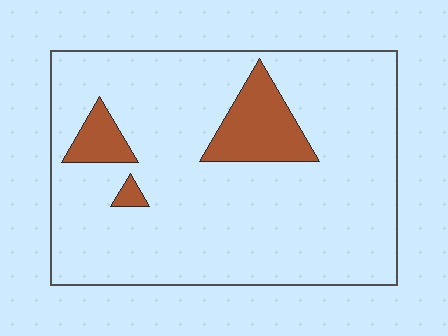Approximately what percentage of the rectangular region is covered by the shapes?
Approximately 10%.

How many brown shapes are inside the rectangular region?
3.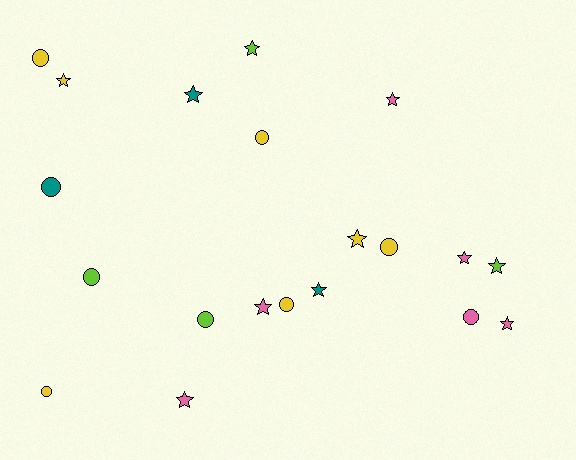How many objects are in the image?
There are 20 objects.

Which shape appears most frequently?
Star, with 11 objects.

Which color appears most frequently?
Yellow, with 7 objects.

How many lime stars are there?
There are 2 lime stars.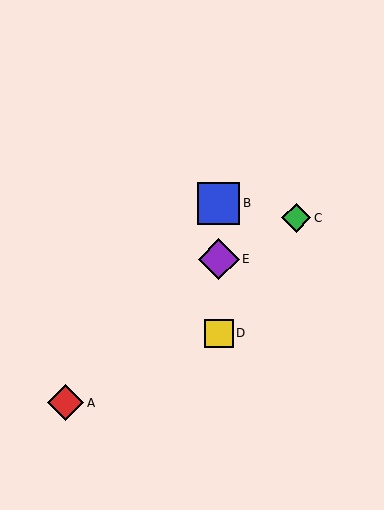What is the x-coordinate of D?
Object D is at x≈219.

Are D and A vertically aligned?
No, D is at x≈219 and A is at x≈66.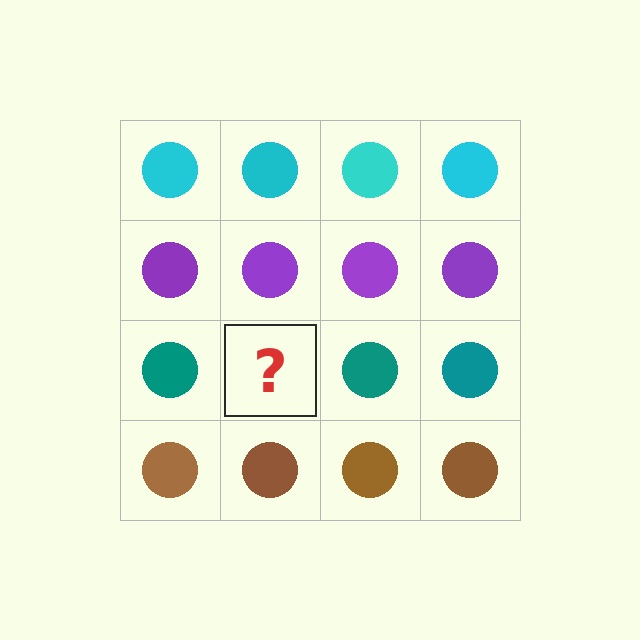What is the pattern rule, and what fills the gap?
The rule is that each row has a consistent color. The gap should be filled with a teal circle.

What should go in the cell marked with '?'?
The missing cell should contain a teal circle.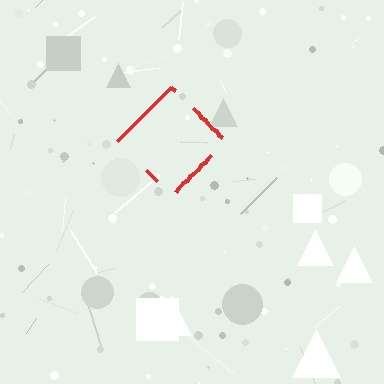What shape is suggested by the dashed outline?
The dashed outline suggests a diamond.